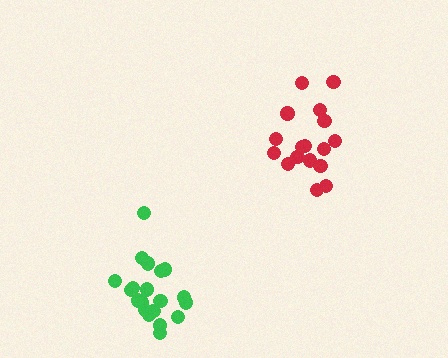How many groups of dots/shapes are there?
There are 2 groups.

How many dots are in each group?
Group 1: 20 dots, Group 2: 17 dots (37 total).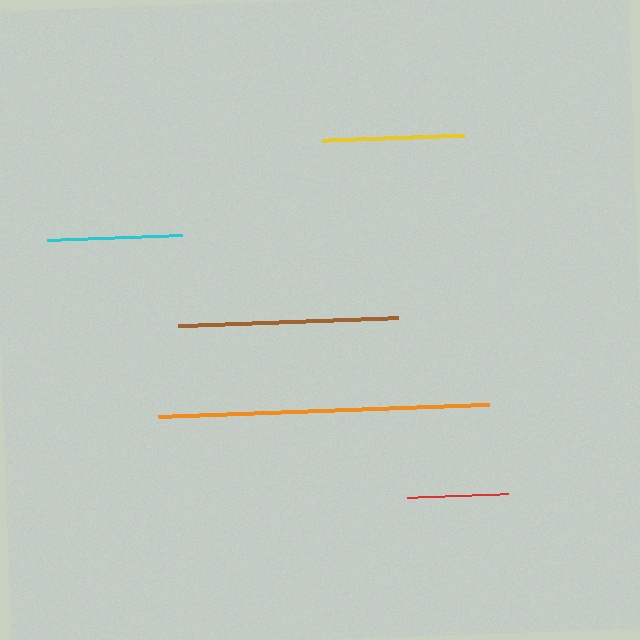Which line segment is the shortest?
The red line is the shortest at approximately 101 pixels.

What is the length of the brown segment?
The brown segment is approximately 220 pixels long.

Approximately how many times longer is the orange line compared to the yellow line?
The orange line is approximately 2.3 times the length of the yellow line.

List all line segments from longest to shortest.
From longest to shortest: orange, brown, yellow, cyan, red.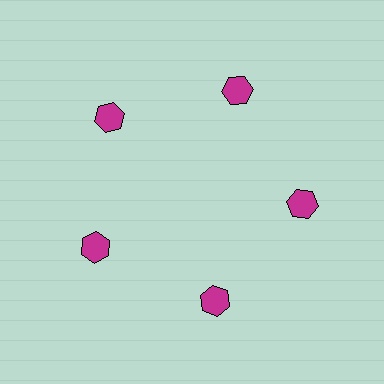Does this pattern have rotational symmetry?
Yes, this pattern has 5-fold rotational symmetry. It looks the same after rotating 72 degrees around the center.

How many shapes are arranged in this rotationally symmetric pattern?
There are 5 shapes, arranged in 5 groups of 1.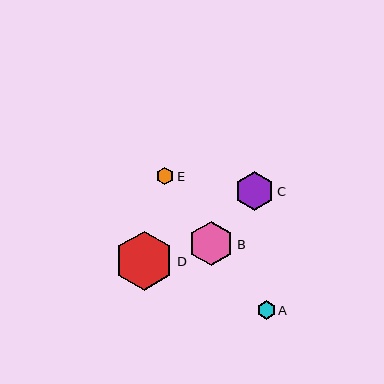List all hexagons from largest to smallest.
From largest to smallest: D, B, C, A, E.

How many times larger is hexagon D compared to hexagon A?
Hexagon D is approximately 3.2 times the size of hexagon A.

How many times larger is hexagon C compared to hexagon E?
Hexagon C is approximately 2.2 times the size of hexagon E.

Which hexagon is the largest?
Hexagon D is the largest with a size of approximately 59 pixels.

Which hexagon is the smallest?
Hexagon E is the smallest with a size of approximately 18 pixels.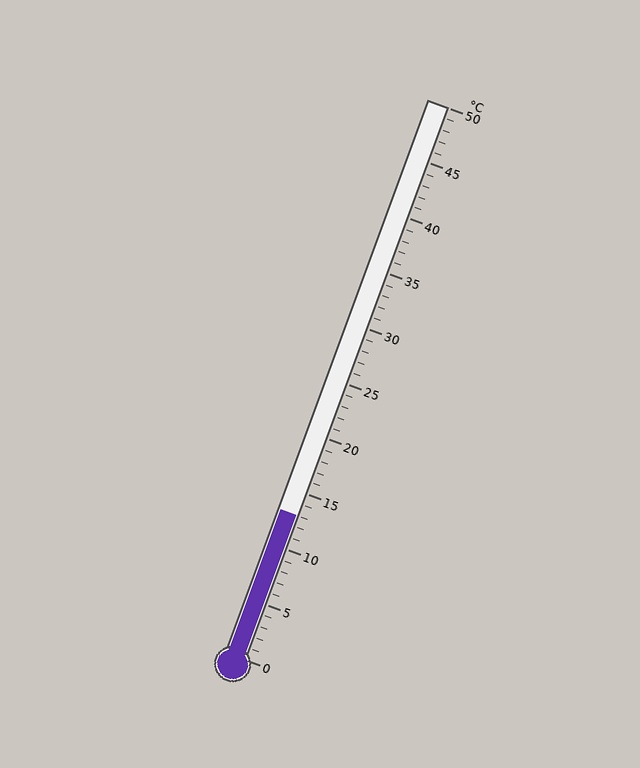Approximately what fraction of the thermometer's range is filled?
The thermometer is filled to approximately 25% of its range.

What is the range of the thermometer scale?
The thermometer scale ranges from 0°C to 50°C.